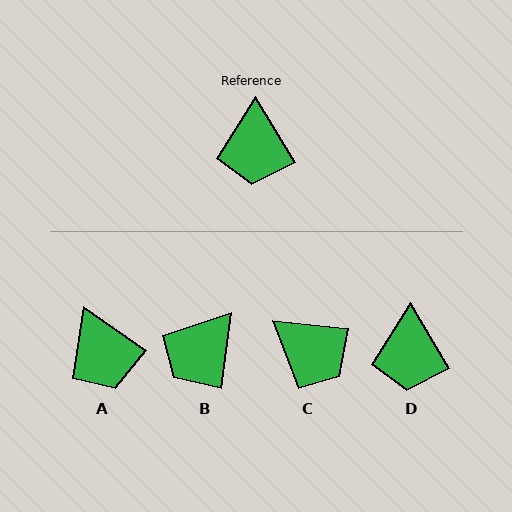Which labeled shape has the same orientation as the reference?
D.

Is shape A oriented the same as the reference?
No, it is off by about 24 degrees.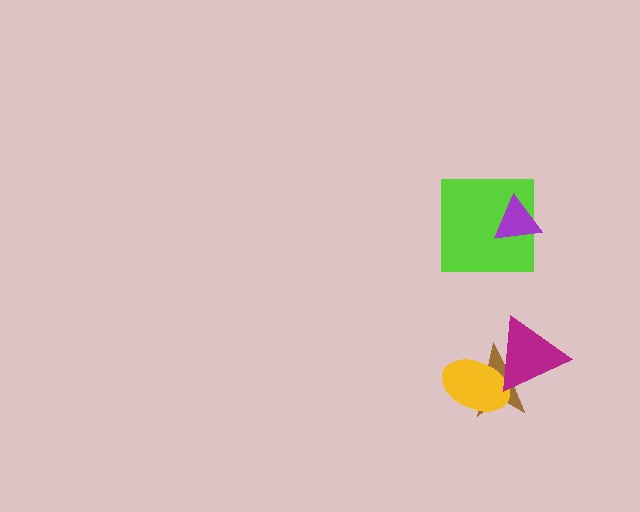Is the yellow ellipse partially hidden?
Yes, it is partially covered by another shape.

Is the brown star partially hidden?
Yes, it is partially covered by another shape.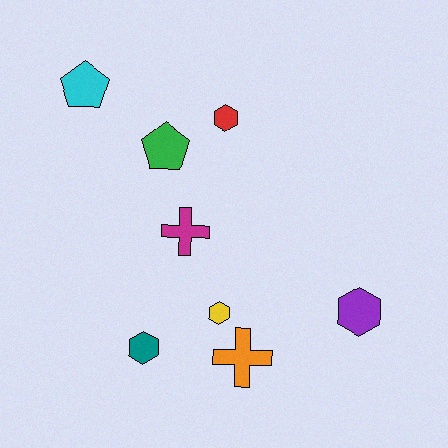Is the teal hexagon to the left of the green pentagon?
Yes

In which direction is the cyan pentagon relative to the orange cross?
The cyan pentagon is above the orange cross.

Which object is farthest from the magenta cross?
The purple hexagon is farthest from the magenta cross.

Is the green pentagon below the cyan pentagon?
Yes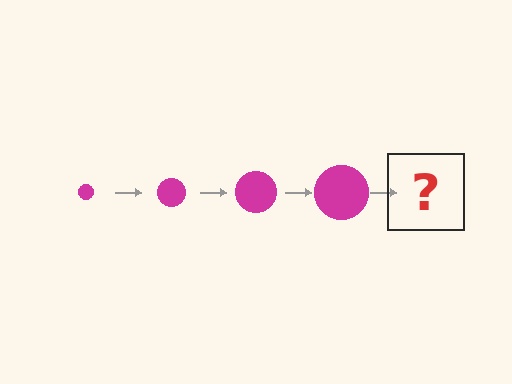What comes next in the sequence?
The next element should be a magenta circle, larger than the previous one.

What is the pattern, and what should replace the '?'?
The pattern is that the circle gets progressively larger each step. The '?' should be a magenta circle, larger than the previous one.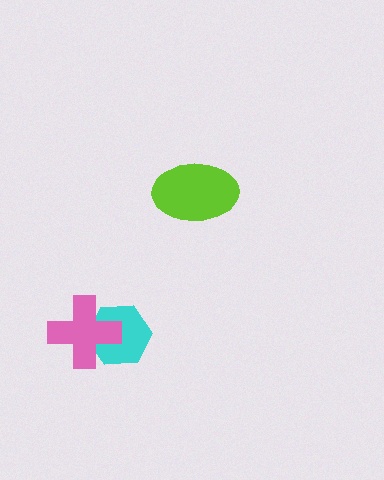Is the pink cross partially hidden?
No, no other shape covers it.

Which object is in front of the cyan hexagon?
The pink cross is in front of the cyan hexagon.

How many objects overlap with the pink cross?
1 object overlaps with the pink cross.